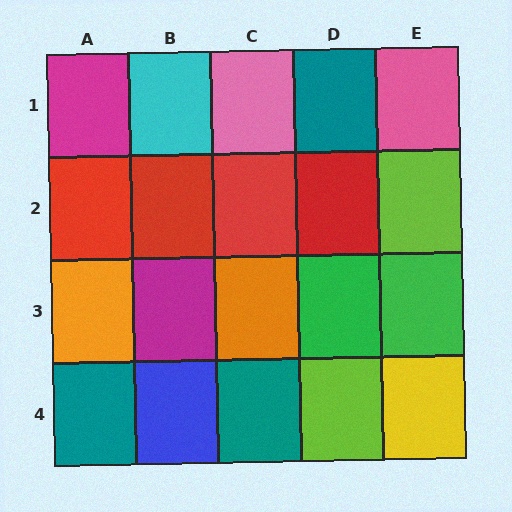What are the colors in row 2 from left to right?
Red, red, red, red, lime.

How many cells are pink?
2 cells are pink.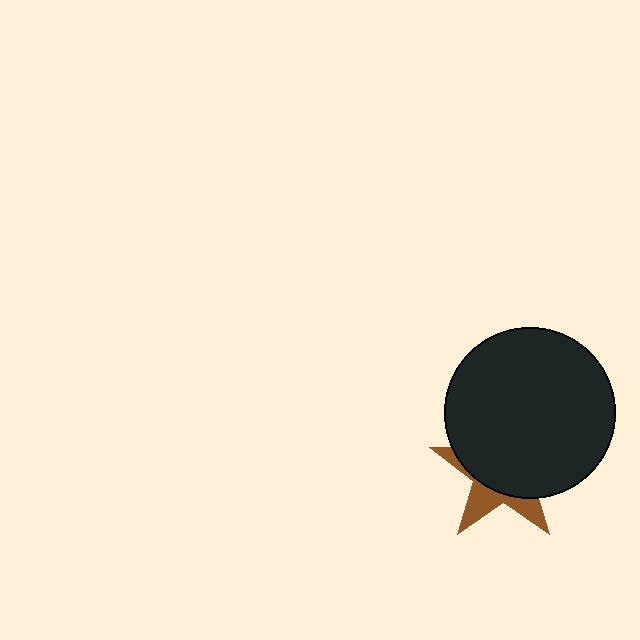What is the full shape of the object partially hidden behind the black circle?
The partially hidden object is a brown star.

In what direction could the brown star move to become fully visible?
The brown star could move down. That would shift it out from behind the black circle entirely.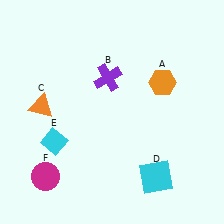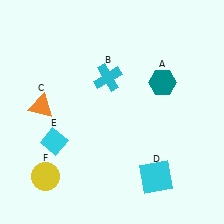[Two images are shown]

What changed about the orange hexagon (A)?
In Image 1, A is orange. In Image 2, it changed to teal.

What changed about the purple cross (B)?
In Image 1, B is purple. In Image 2, it changed to cyan.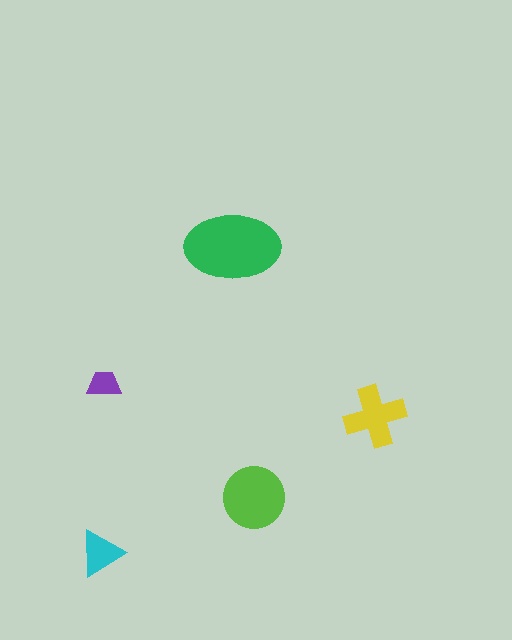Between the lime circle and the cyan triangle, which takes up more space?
The lime circle.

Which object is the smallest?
The purple trapezoid.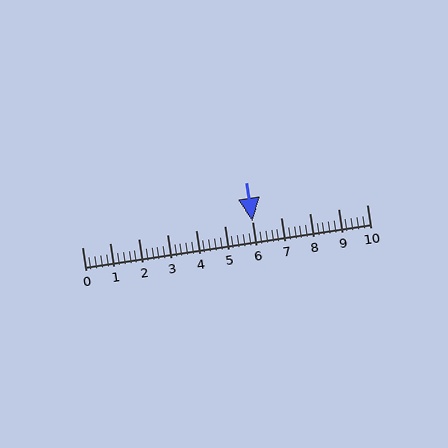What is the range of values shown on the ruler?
The ruler shows values from 0 to 10.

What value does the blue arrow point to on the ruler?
The blue arrow points to approximately 6.0.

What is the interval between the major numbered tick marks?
The major tick marks are spaced 1 units apart.